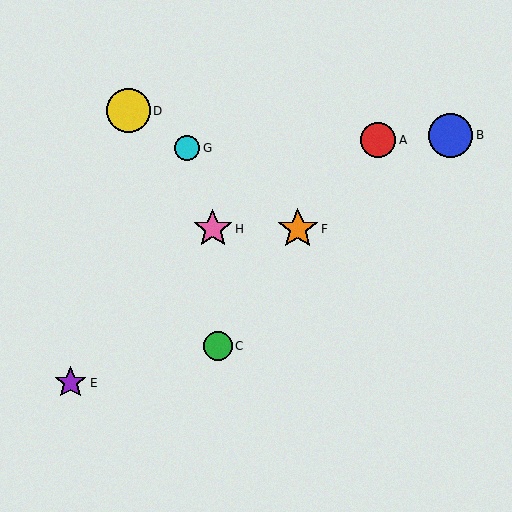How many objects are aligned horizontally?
2 objects (F, H) are aligned horizontally.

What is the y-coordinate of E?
Object E is at y≈383.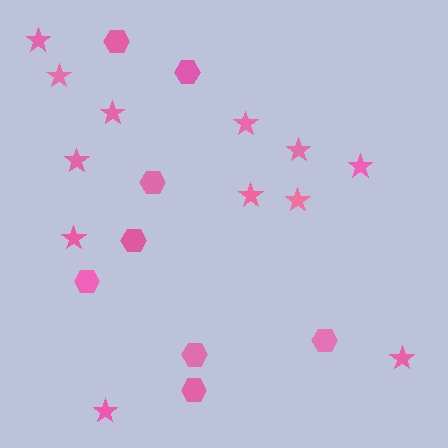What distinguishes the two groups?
There are 2 groups: one group of stars (12) and one group of hexagons (8).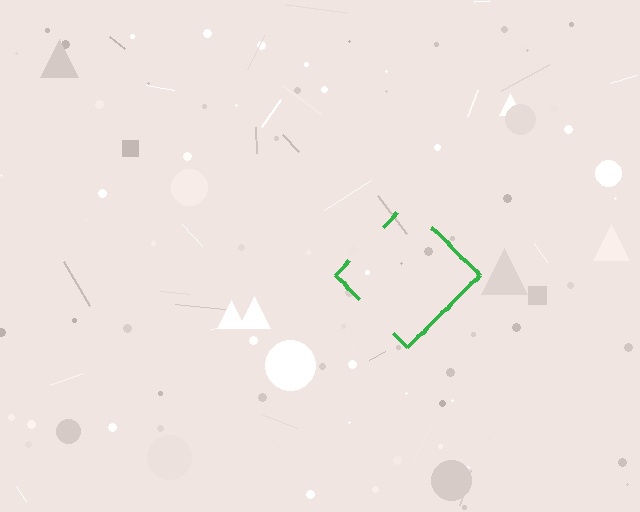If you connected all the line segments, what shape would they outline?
They would outline a diamond.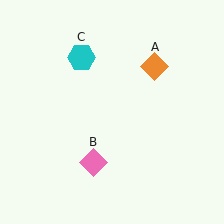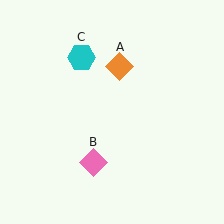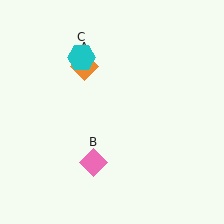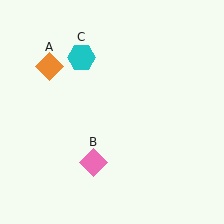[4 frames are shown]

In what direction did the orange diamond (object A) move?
The orange diamond (object A) moved left.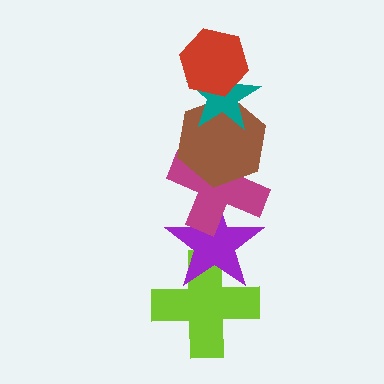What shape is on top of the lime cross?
The purple star is on top of the lime cross.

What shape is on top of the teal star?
The red hexagon is on top of the teal star.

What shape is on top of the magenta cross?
The brown hexagon is on top of the magenta cross.